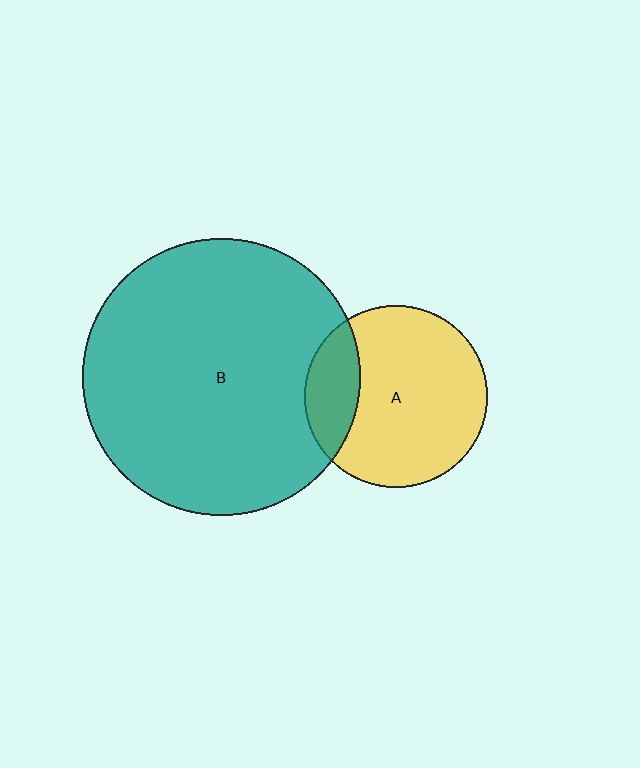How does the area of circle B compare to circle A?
Approximately 2.3 times.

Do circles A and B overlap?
Yes.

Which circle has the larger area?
Circle B (teal).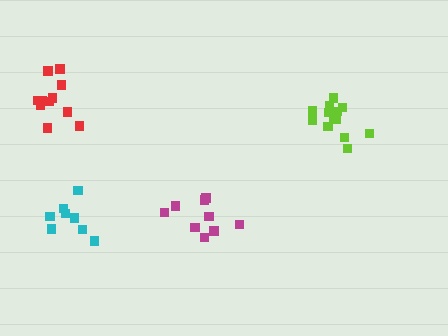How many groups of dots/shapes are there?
There are 4 groups.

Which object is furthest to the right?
The lime cluster is rightmost.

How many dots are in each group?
Group 1: 11 dots, Group 2: 9 dots, Group 3: 13 dots, Group 4: 8 dots (41 total).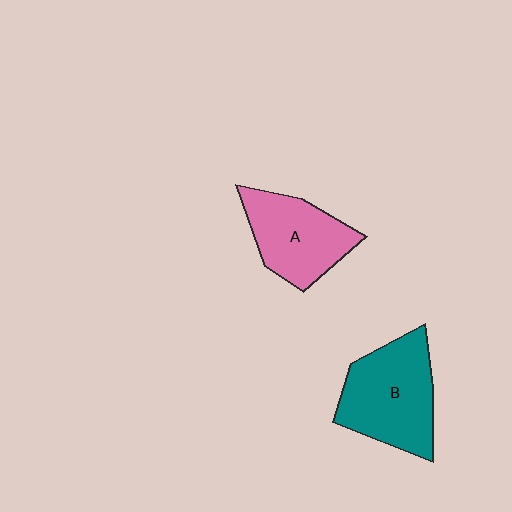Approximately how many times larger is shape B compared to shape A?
Approximately 1.2 times.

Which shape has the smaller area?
Shape A (pink).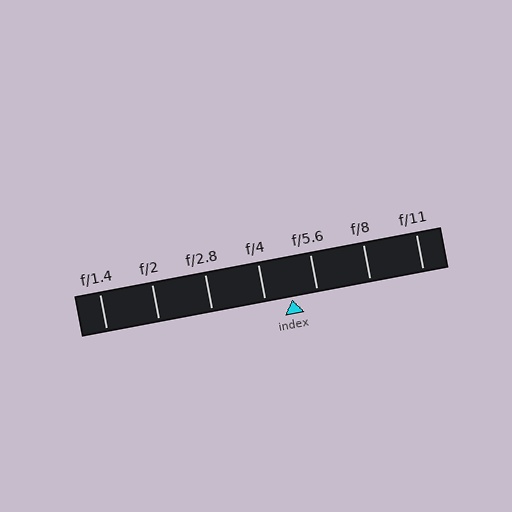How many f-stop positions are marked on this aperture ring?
There are 7 f-stop positions marked.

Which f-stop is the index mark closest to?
The index mark is closest to f/5.6.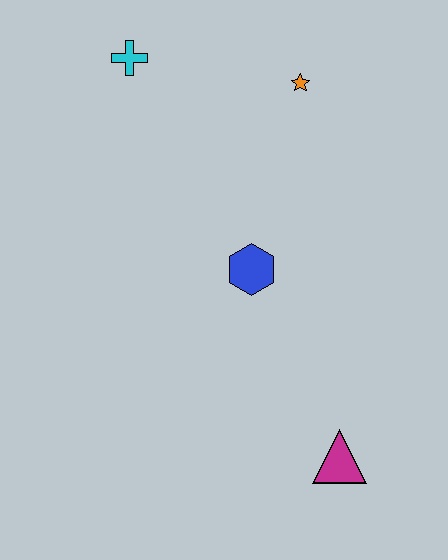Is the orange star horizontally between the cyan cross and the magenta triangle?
Yes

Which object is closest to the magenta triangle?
The blue hexagon is closest to the magenta triangle.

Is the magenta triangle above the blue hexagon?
No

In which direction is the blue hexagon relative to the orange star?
The blue hexagon is below the orange star.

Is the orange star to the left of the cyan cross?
No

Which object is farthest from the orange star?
The magenta triangle is farthest from the orange star.